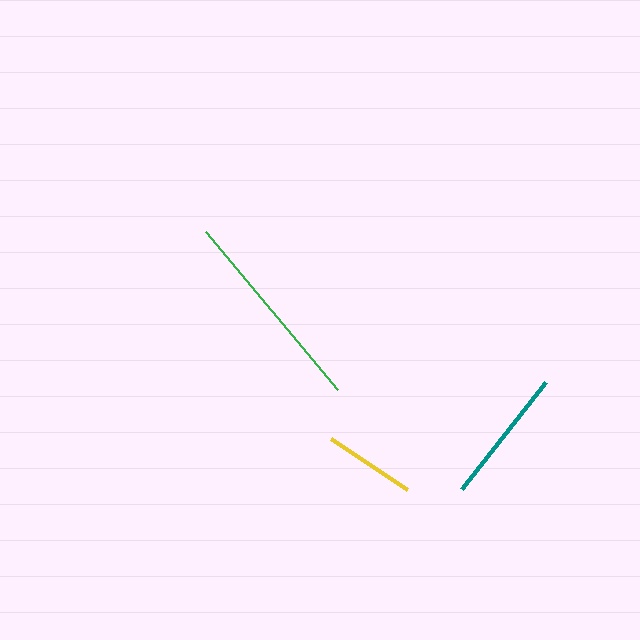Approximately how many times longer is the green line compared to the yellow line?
The green line is approximately 2.2 times the length of the yellow line.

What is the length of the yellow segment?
The yellow segment is approximately 92 pixels long.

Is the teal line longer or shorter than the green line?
The green line is longer than the teal line.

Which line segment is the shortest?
The yellow line is the shortest at approximately 92 pixels.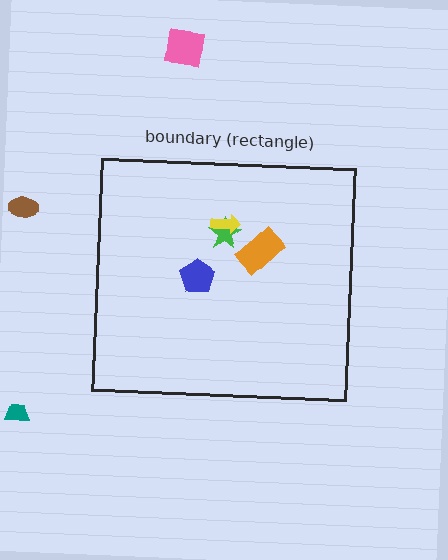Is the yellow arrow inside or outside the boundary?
Inside.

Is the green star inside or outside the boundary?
Inside.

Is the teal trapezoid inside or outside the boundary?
Outside.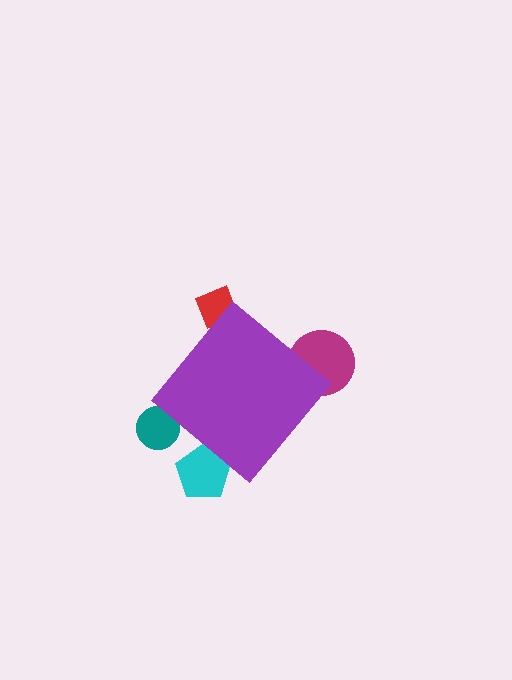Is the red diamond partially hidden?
Yes, the red diamond is partially hidden behind the purple diamond.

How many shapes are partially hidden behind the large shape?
4 shapes are partially hidden.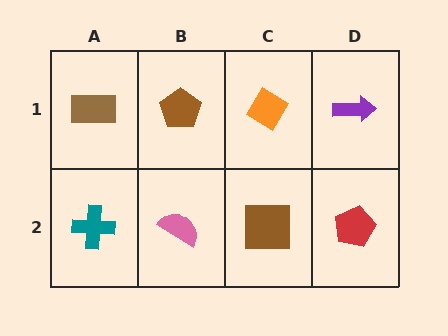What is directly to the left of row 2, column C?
A pink semicircle.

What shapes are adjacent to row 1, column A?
A teal cross (row 2, column A), a brown pentagon (row 1, column B).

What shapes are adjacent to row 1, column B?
A pink semicircle (row 2, column B), a brown rectangle (row 1, column A), an orange diamond (row 1, column C).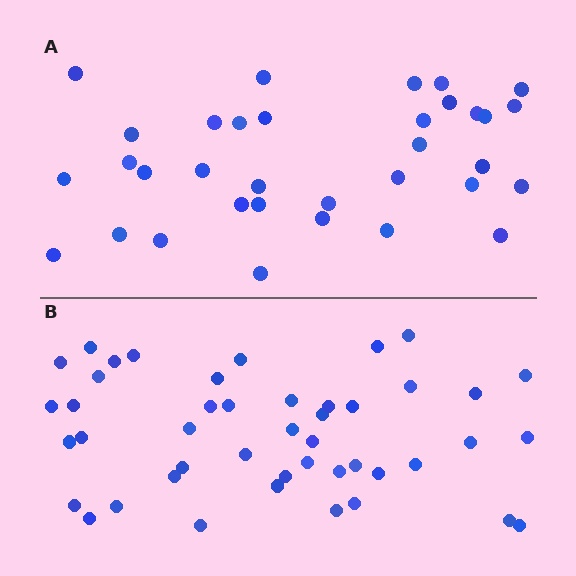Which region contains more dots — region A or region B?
Region B (the bottom region) has more dots.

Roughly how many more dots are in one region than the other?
Region B has roughly 12 or so more dots than region A.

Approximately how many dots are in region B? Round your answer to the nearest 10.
About 40 dots. (The exact count is 45, which rounds to 40.)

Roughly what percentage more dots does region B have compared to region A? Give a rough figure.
About 30% more.